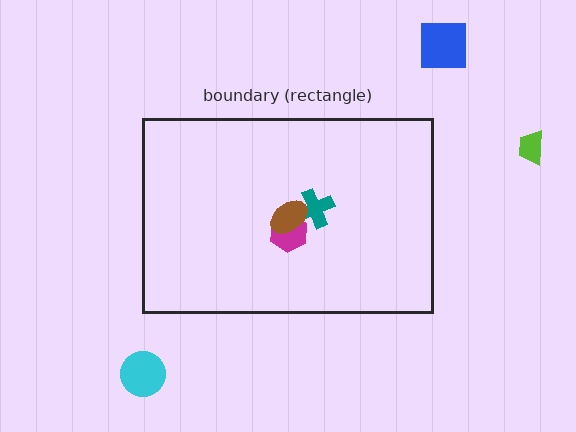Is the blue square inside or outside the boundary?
Outside.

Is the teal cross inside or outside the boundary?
Inside.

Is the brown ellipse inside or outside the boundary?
Inside.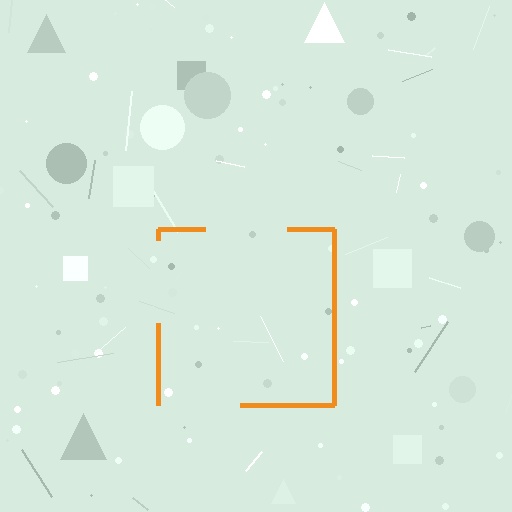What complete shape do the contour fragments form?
The contour fragments form a square.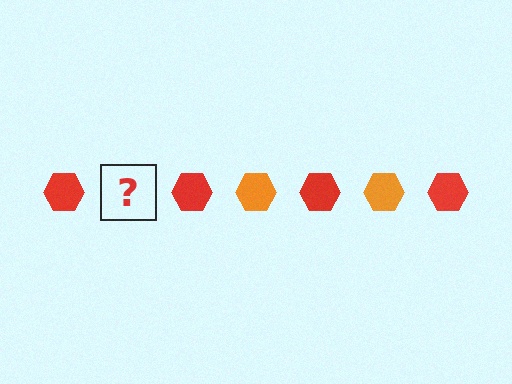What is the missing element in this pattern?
The missing element is an orange hexagon.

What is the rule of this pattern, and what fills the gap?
The rule is that the pattern cycles through red, orange hexagons. The gap should be filled with an orange hexagon.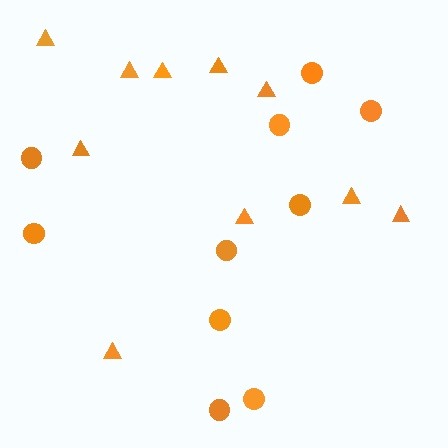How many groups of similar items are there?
There are 2 groups: one group of circles (10) and one group of triangles (10).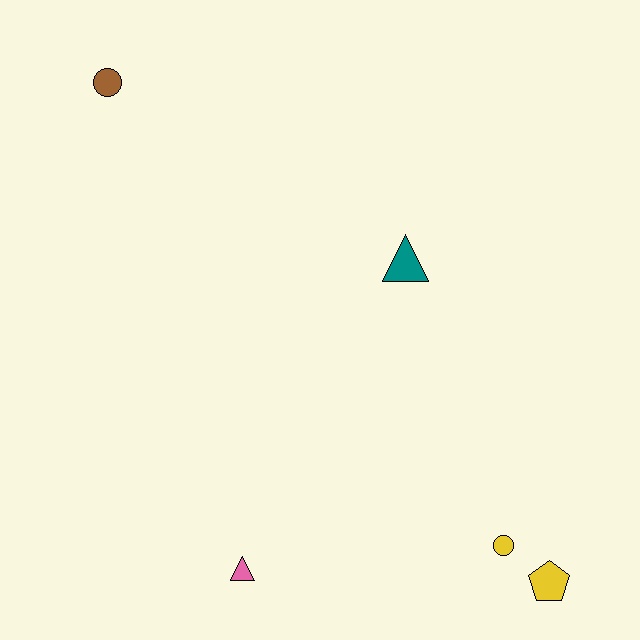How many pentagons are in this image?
There is 1 pentagon.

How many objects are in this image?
There are 5 objects.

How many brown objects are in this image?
There is 1 brown object.